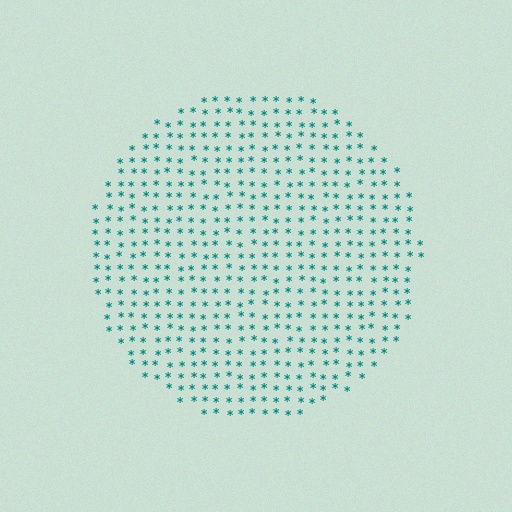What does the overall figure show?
The overall figure shows a circle.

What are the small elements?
The small elements are asterisks.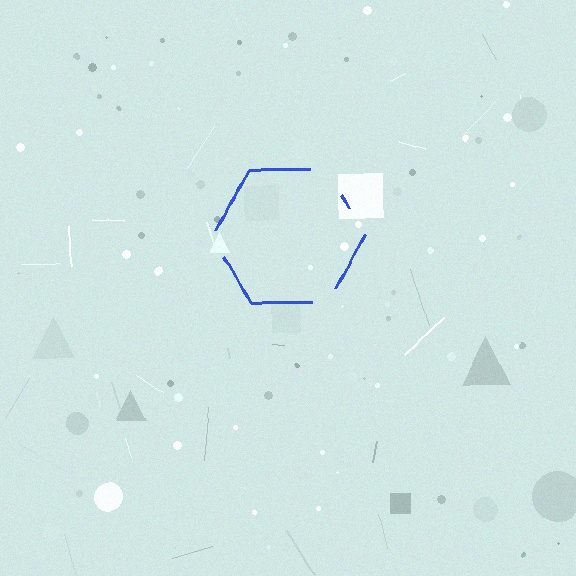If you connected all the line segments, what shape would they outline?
They would outline a hexagon.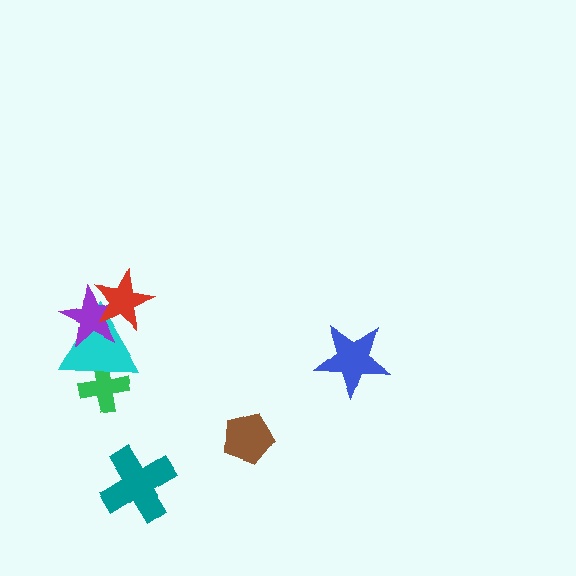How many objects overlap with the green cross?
1 object overlaps with the green cross.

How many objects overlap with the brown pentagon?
0 objects overlap with the brown pentagon.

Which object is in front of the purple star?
The red star is in front of the purple star.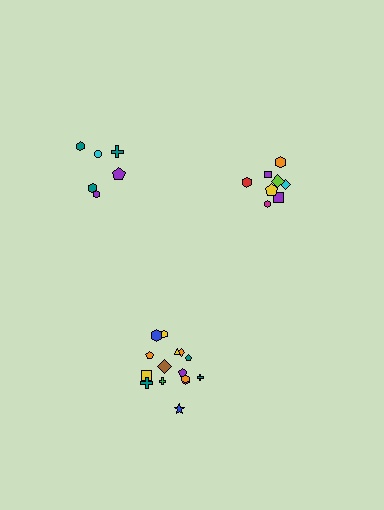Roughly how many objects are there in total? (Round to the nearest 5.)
Roughly 30 objects in total.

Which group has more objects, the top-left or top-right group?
The top-right group.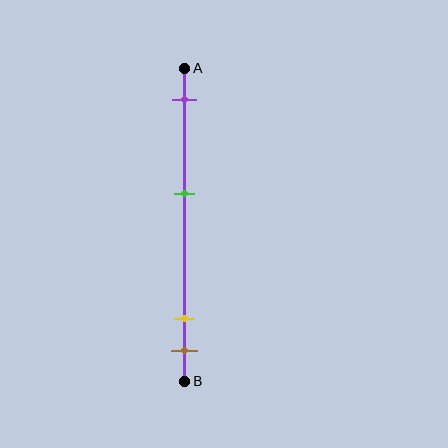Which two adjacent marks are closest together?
The yellow and brown marks are the closest adjacent pair.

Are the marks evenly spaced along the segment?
No, the marks are not evenly spaced.